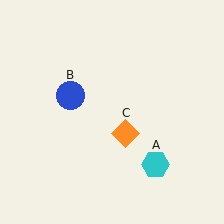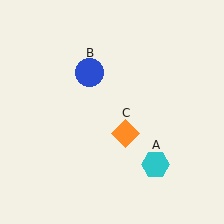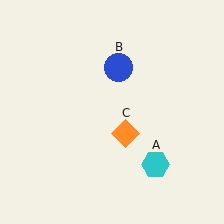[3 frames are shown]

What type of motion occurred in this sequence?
The blue circle (object B) rotated clockwise around the center of the scene.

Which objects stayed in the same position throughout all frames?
Cyan hexagon (object A) and orange diamond (object C) remained stationary.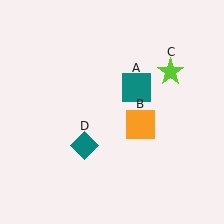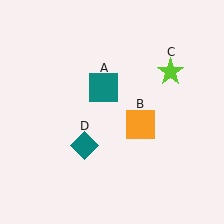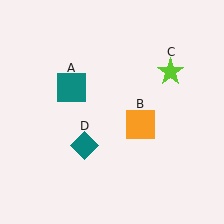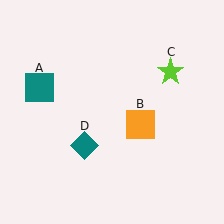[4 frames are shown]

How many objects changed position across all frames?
1 object changed position: teal square (object A).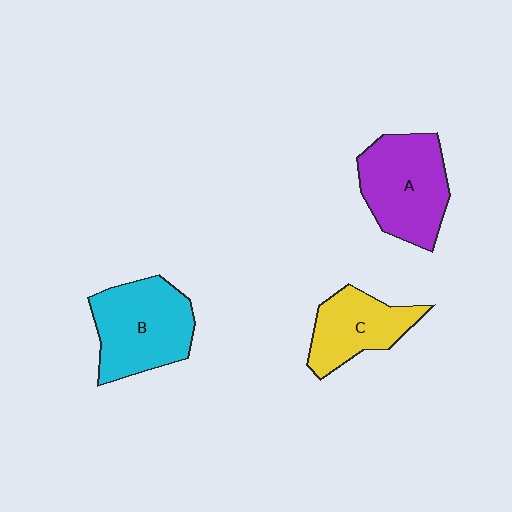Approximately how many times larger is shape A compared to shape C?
Approximately 1.4 times.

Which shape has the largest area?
Shape B (cyan).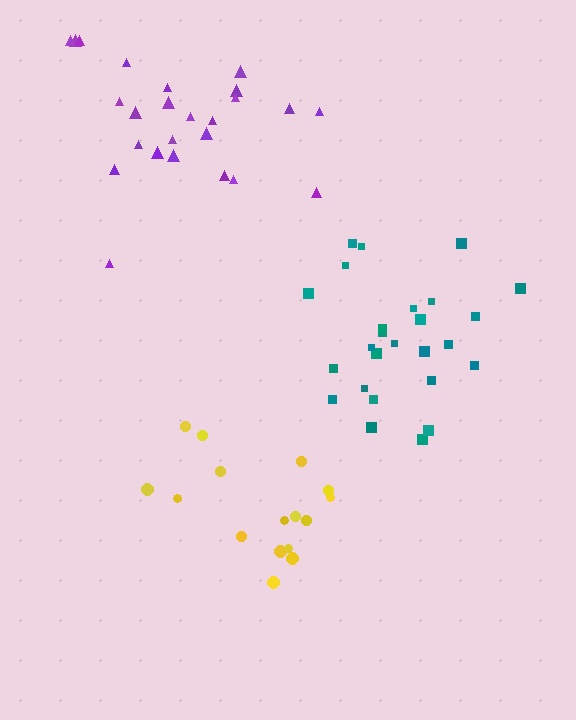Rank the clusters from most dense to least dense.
teal, yellow, purple.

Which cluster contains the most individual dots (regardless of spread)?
Teal (27).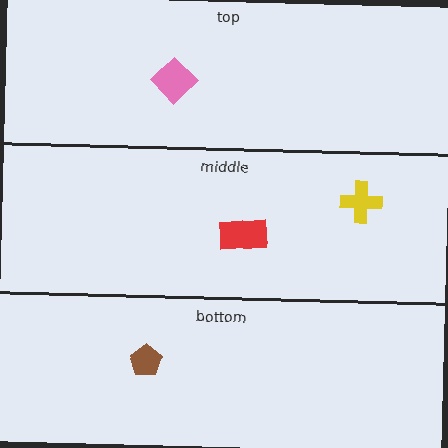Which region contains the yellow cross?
The middle region.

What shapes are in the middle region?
The yellow cross, the red rectangle.